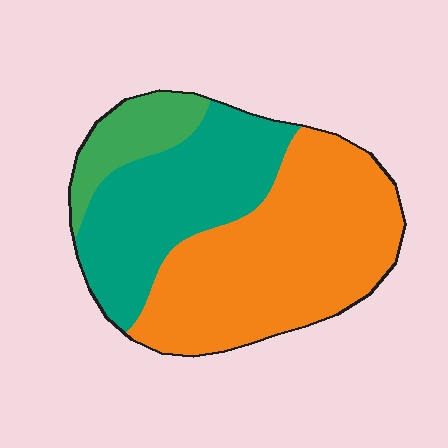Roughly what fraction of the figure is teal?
Teal covers 35% of the figure.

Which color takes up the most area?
Orange, at roughly 55%.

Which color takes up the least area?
Green, at roughly 10%.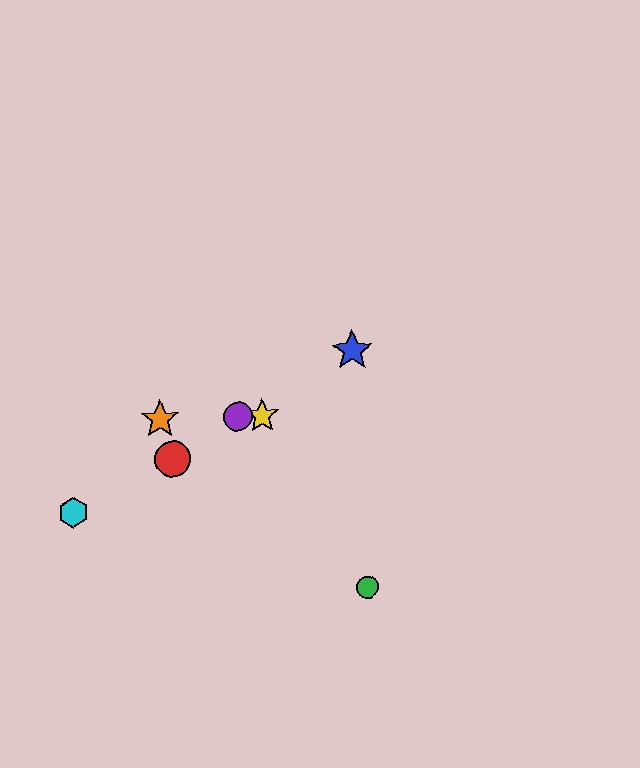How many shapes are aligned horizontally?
3 shapes (the yellow star, the purple circle, the orange star) are aligned horizontally.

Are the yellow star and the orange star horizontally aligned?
Yes, both are at y≈416.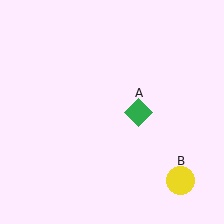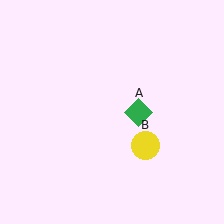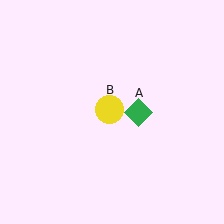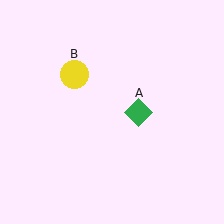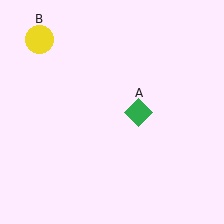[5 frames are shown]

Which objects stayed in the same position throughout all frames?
Green diamond (object A) remained stationary.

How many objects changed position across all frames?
1 object changed position: yellow circle (object B).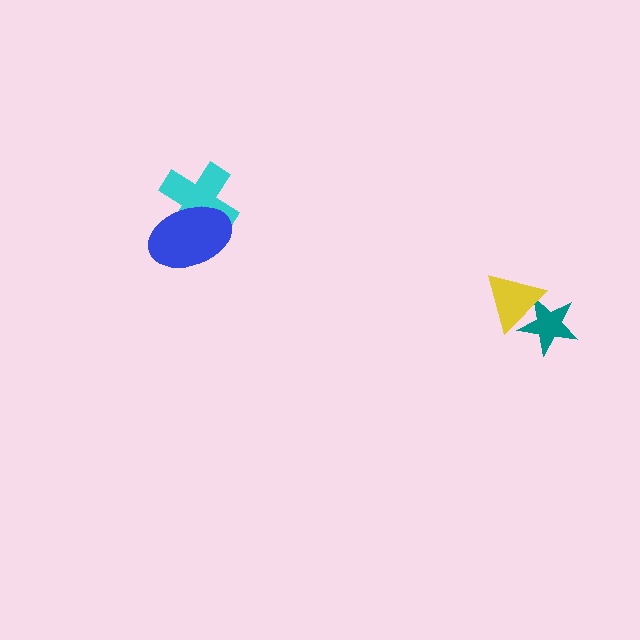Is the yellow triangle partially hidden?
No, no other shape covers it.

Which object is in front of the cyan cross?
The blue ellipse is in front of the cyan cross.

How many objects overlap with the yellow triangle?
1 object overlaps with the yellow triangle.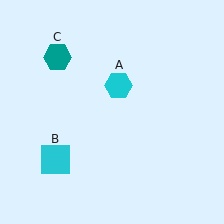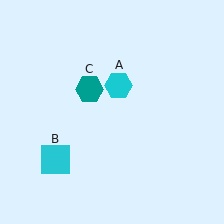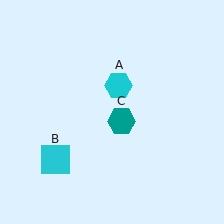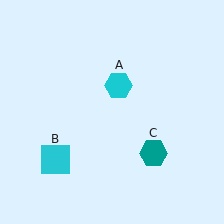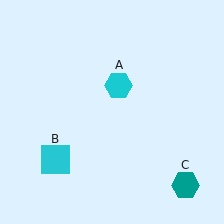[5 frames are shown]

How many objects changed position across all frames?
1 object changed position: teal hexagon (object C).